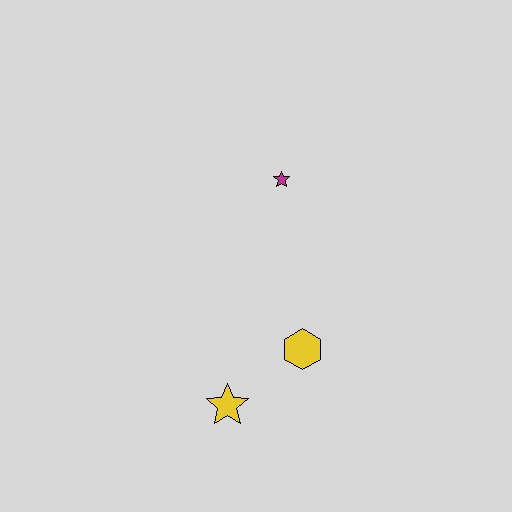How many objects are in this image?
There are 3 objects.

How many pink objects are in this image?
There are no pink objects.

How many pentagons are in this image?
There are no pentagons.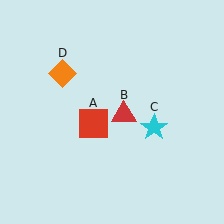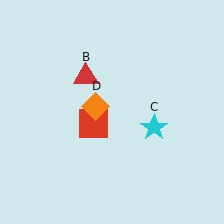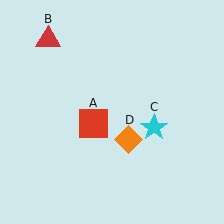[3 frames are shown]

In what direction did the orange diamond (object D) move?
The orange diamond (object D) moved down and to the right.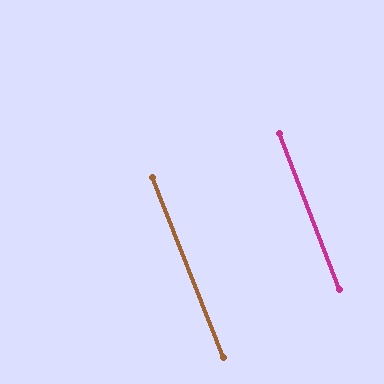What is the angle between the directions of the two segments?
Approximately 1 degree.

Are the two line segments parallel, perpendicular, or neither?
Parallel — their directions differ by only 0.5°.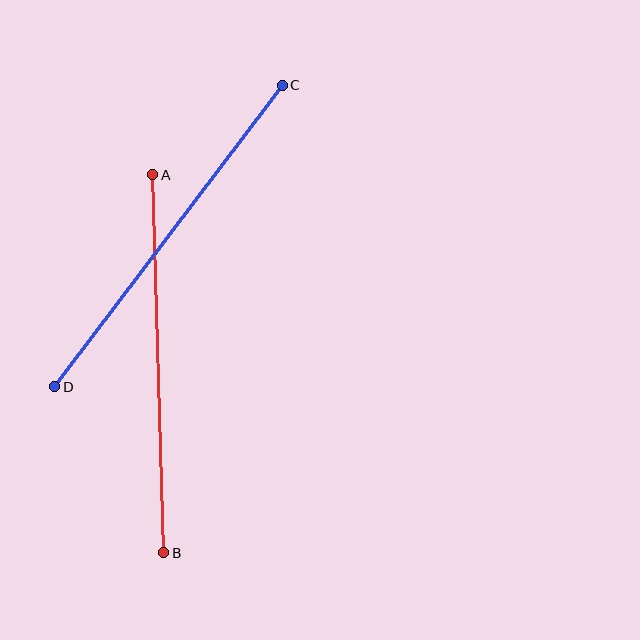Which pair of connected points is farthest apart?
Points A and B are farthest apart.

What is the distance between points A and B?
The distance is approximately 378 pixels.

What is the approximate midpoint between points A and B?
The midpoint is at approximately (158, 364) pixels.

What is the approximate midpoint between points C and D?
The midpoint is at approximately (169, 236) pixels.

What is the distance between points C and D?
The distance is approximately 378 pixels.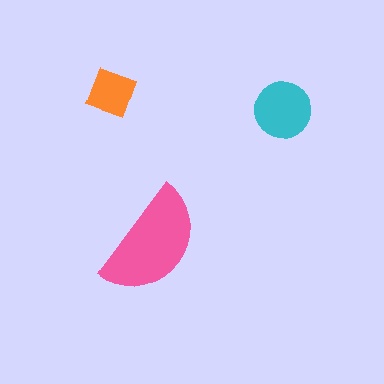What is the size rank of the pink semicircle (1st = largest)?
1st.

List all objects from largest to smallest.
The pink semicircle, the cyan circle, the orange square.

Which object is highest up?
The orange square is topmost.